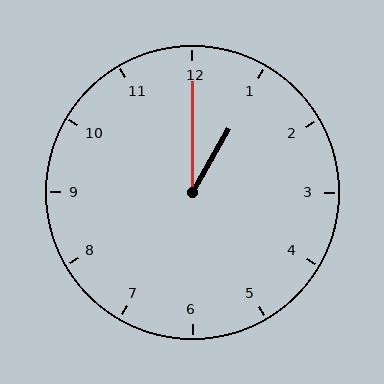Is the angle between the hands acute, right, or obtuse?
It is acute.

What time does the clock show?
1:00.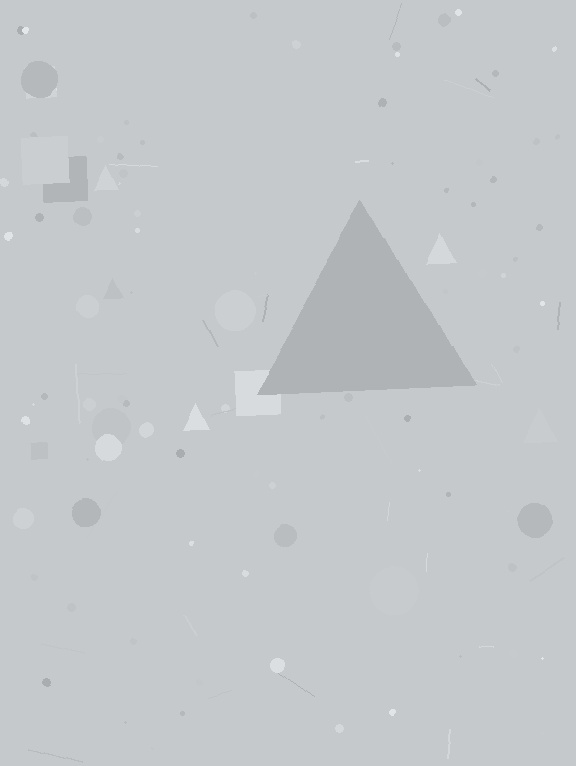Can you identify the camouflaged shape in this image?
The camouflaged shape is a triangle.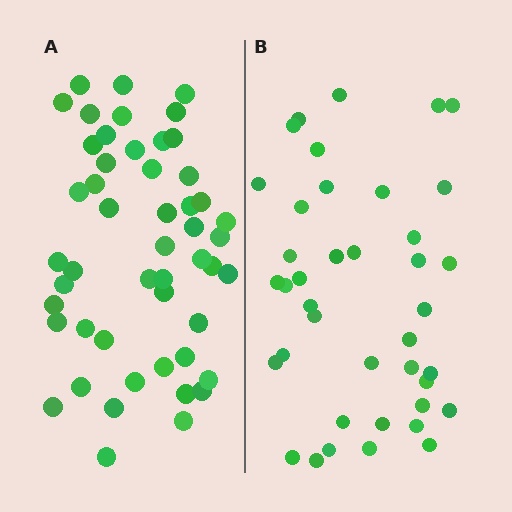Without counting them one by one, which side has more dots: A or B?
Region A (the left region) has more dots.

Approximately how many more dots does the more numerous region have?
Region A has roughly 10 or so more dots than region B.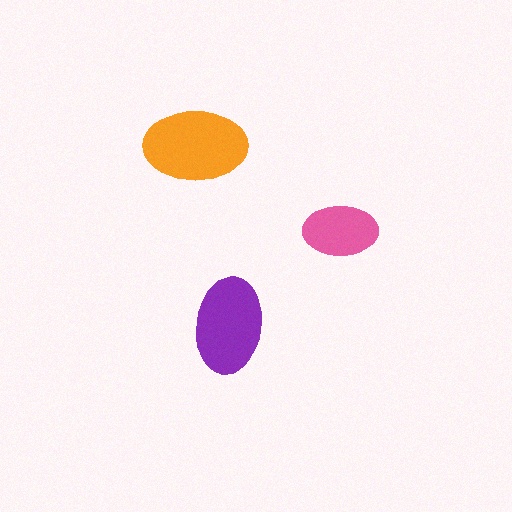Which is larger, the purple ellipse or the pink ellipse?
The purple one.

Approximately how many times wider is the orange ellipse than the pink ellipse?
About 1.5 times wider.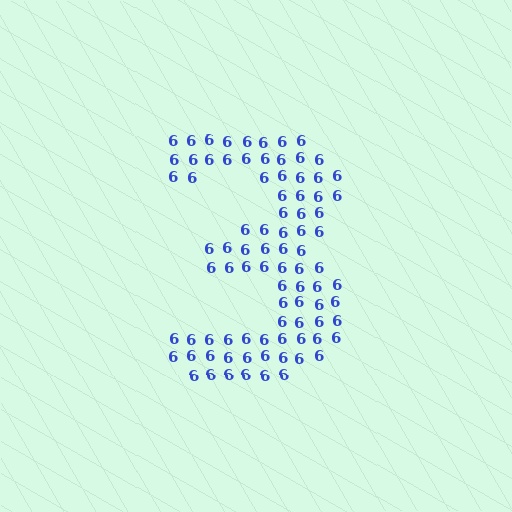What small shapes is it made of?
It is made of small digit 6's.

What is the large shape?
The large shape is the digit 3.